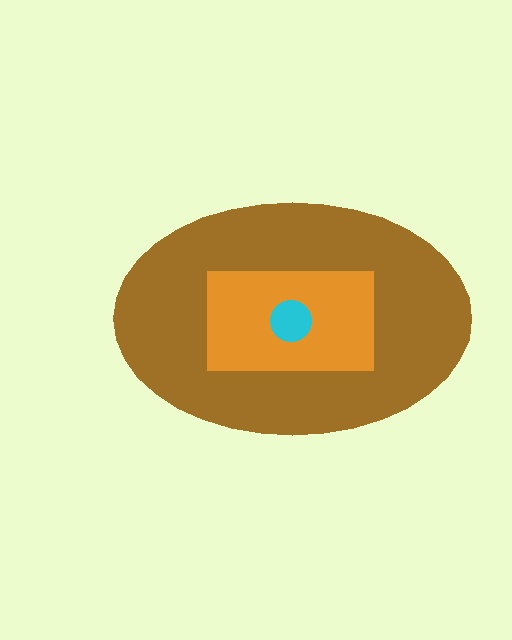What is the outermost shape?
The brown ellipse.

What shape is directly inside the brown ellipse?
The orange rectangle.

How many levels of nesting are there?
3.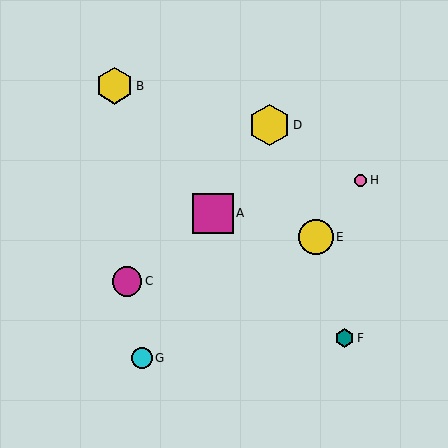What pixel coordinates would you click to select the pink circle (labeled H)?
Click at (361, 180) to select the pink circle H.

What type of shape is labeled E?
Shape E is a yellow circle.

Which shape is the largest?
The yellow hexagon (labeled D) is the largest.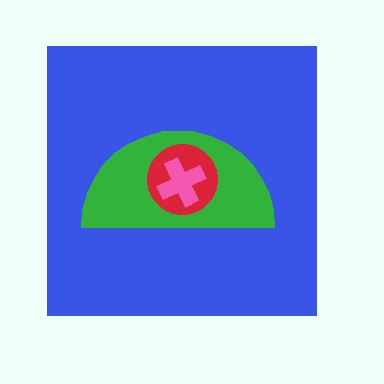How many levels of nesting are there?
4.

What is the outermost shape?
The blue square.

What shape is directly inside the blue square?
The green semicircle.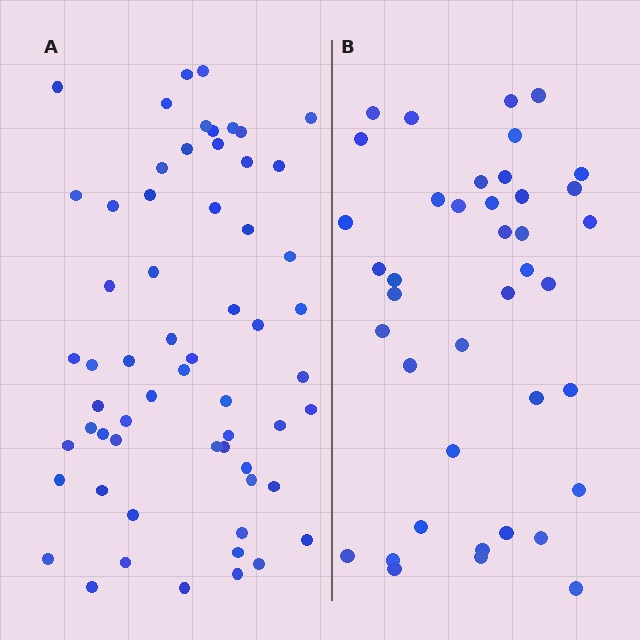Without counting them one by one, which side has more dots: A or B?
Region A (the left region) has more dots.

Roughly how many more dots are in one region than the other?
Region A has approximately 20 more dots than region B.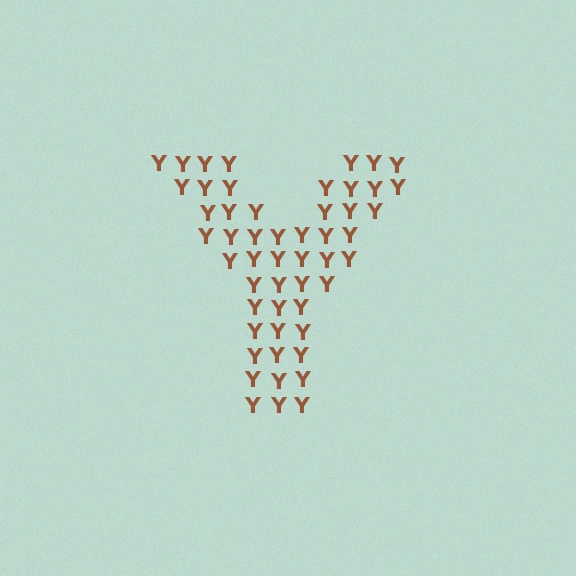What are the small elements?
The small elements are letter Y's.